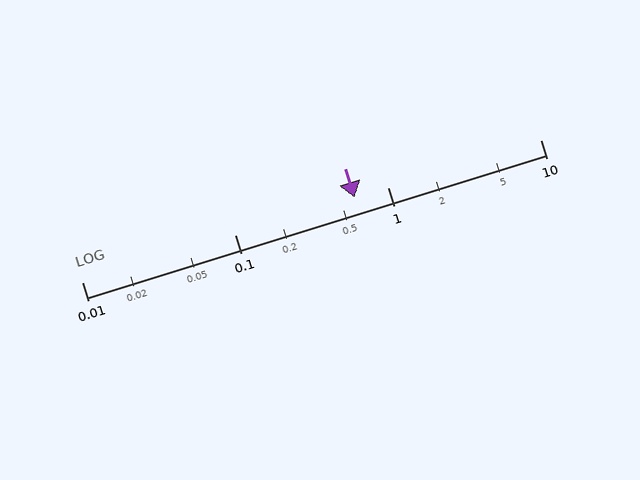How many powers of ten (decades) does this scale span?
The scale spans 3 decades, from 0.01 to 10.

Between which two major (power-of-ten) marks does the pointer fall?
The pointer is between 0.1 and 1.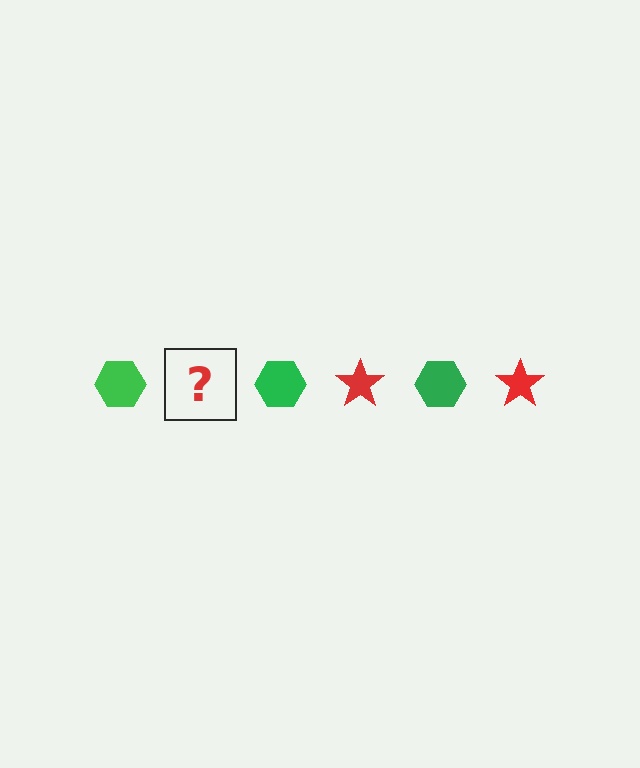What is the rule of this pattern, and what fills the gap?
The rule is that the pattern alternates between green hexagon and red star. The gap should be filled with a red star.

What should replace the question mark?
The question mark should be replaced with a red star.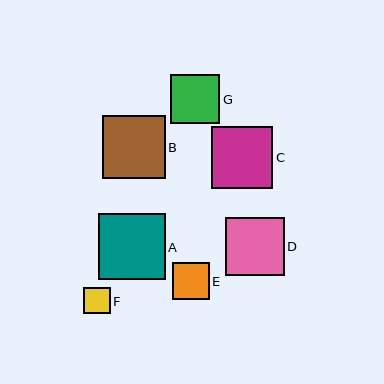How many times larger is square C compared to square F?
Square C is approximately 2.3 times the size of square F.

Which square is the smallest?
Square F is the smallest with a size of approximately 26 pixels.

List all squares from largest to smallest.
From largest to smallest: A, B, C, D, G, E, F.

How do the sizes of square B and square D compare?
Square B and square D are approximately the same size.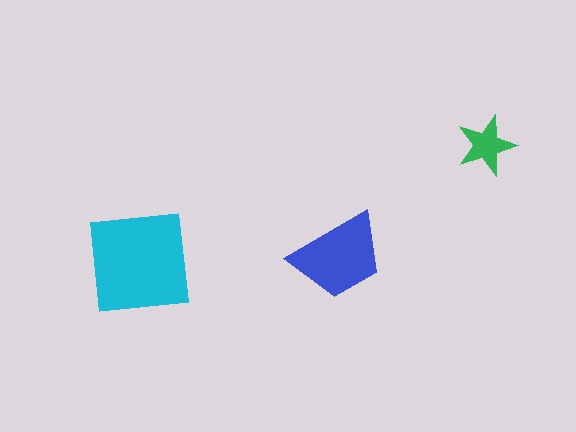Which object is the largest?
The cyan square.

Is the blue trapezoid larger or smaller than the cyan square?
Smaller.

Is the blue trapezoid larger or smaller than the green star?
Larger.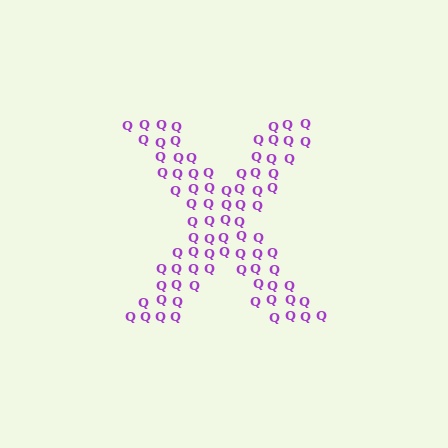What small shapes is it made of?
It is made of small letter Q's.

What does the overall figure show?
The overall figure shows the letter X.